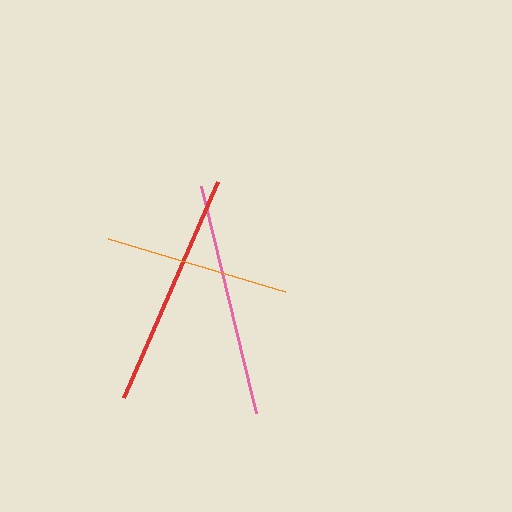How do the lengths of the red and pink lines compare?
The red and pink lines are approximately the same length.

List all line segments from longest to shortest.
From longest to shortest: red, pink, orange.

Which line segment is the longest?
The red line is the longest at approximately 235 pixels.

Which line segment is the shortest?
The orange line is the shortest at approximately 185 pixels.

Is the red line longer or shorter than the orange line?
The red line is longer than the orange line.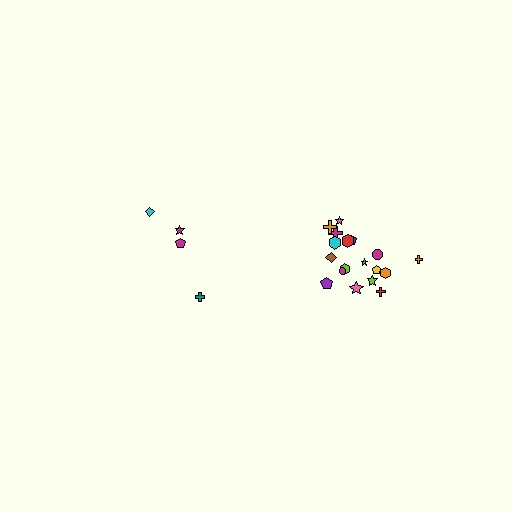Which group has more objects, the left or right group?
The right group.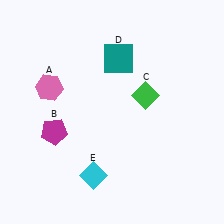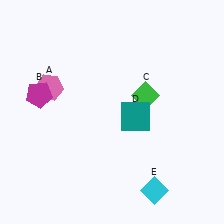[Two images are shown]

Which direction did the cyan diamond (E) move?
The cyan diamond (E) moved right.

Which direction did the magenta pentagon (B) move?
The magenta pentagon (B) moved up.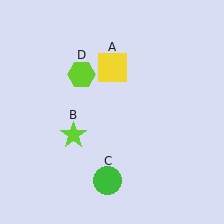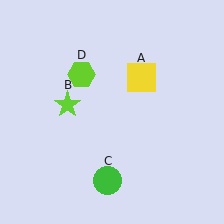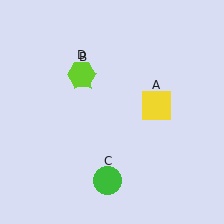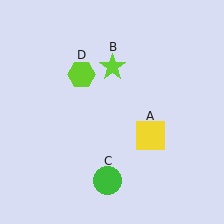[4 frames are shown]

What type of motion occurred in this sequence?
The yellow square (object A), lime star (object B) rotated clockwise around the center of the scene.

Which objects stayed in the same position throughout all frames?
Green circle (object C) and lime hexagon (object D) remained stationary.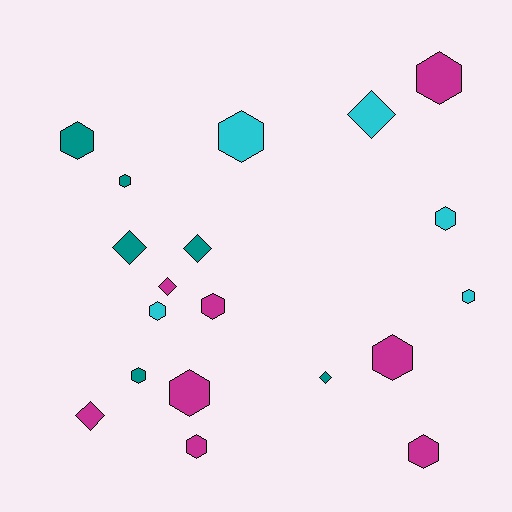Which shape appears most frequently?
Hexagon, with 13 objects.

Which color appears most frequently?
Magenta, with 8 objects.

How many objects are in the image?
There are 19 objects.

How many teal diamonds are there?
There are 3 teal diamonds.